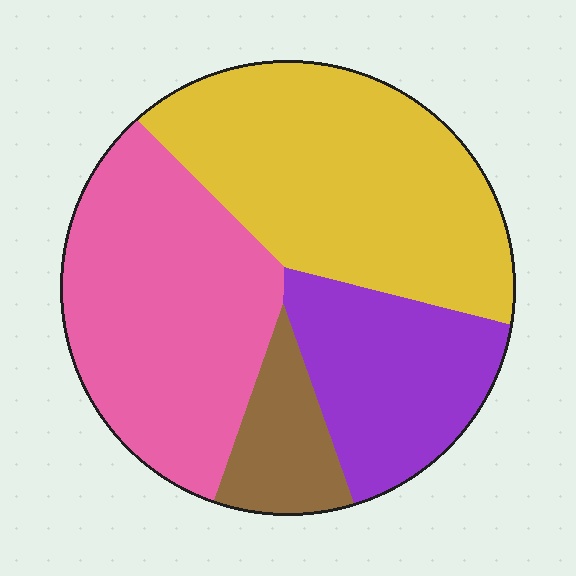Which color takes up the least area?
Brown, at roughly 10%.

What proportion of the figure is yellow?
Yellow takes up about three eighths (3/8) of the figure.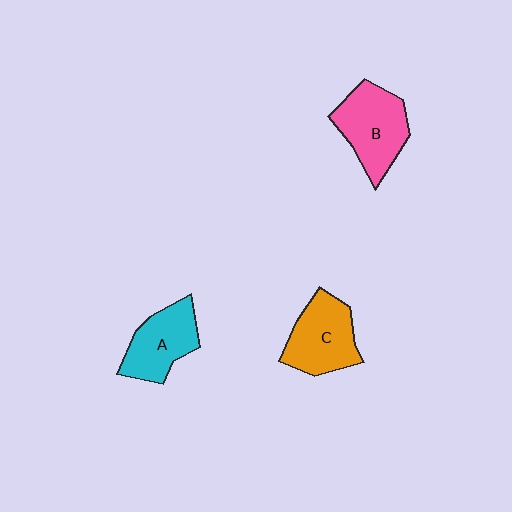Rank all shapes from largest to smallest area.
From largest to smallest: B (pink), C (orange), A (cyan).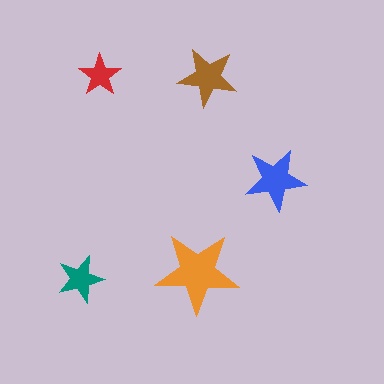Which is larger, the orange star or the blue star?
The orange one.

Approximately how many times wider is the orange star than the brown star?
About 1.5 times wider.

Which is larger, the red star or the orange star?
The orange one.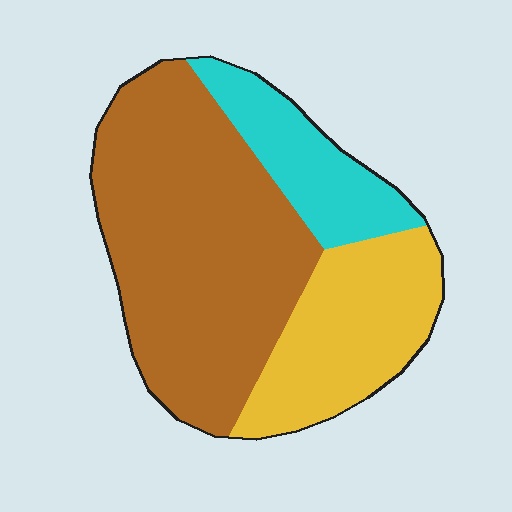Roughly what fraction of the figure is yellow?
Yellow covers roughly 25% of the figure.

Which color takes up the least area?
Cyan, at roughly 15%.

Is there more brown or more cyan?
Brown.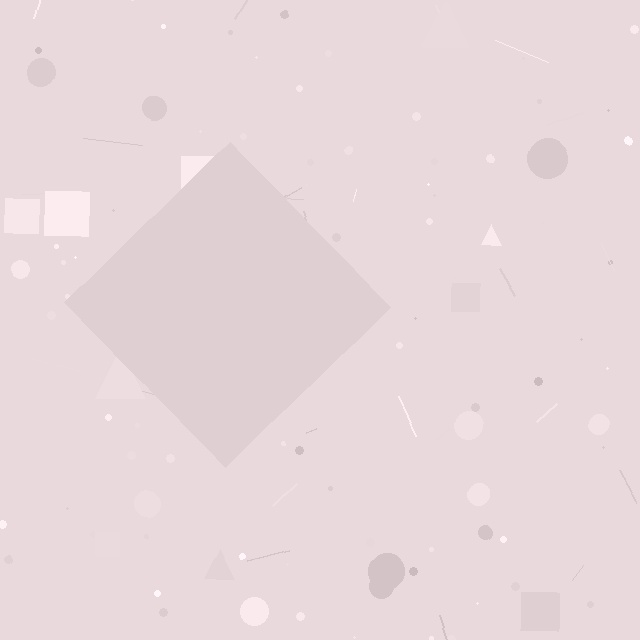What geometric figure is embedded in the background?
A diamond is embedded in the background.